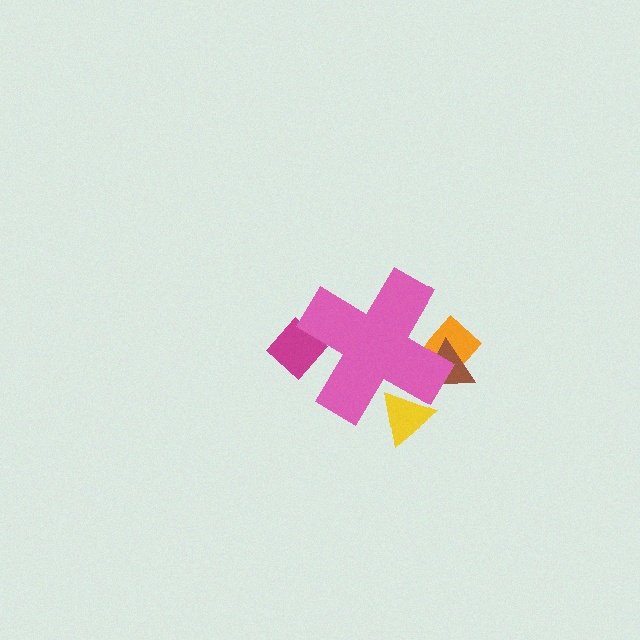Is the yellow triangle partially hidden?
Yes, the yellow triangle is partially hidden behind the pink cross.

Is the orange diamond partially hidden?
Yes, the orange diamond is partially hidden behind the pink cross.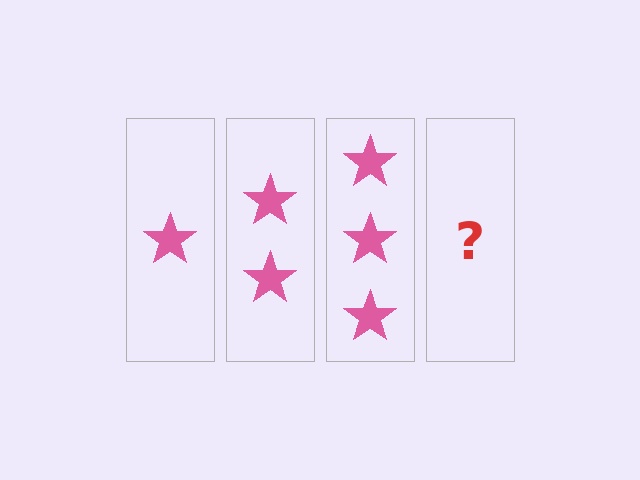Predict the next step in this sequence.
The next step is 4 stars.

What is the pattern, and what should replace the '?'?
The pattern is that each step adds one more star. The '?' should be 4 stars.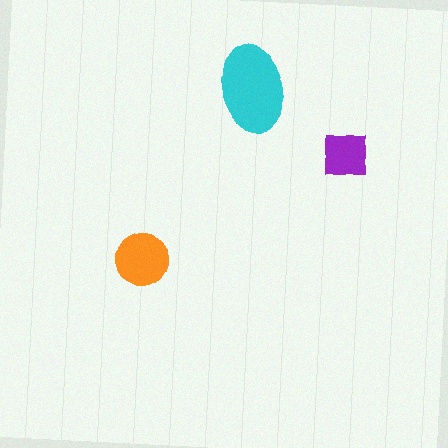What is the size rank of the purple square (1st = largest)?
3rd.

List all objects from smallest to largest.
The purple square, the orange circle, the cyan ellipse.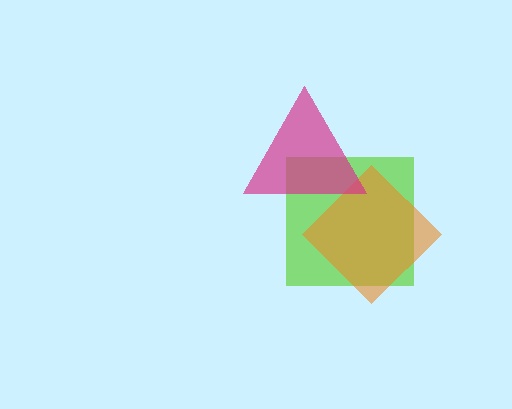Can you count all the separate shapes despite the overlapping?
Yes, there are 3 separate shapes.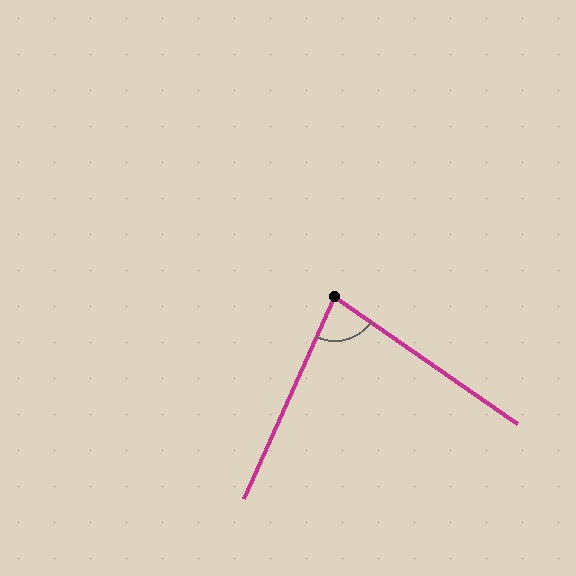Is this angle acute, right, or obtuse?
It is acute.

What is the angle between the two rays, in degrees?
Approximately 79 degrees.